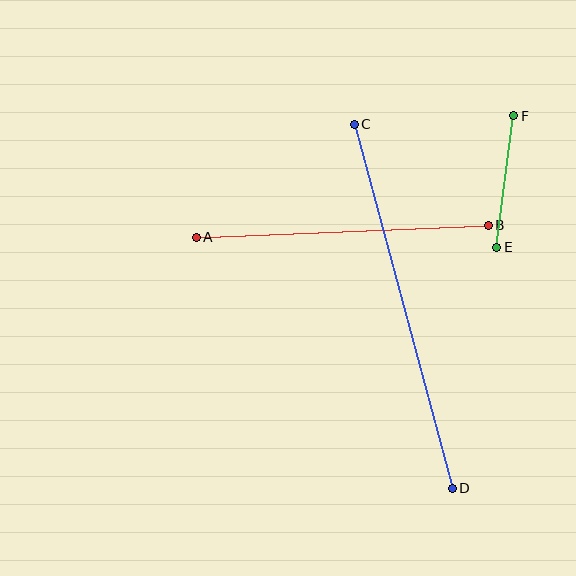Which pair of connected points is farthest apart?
Points C and D are farthest apart.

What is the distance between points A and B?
The distance is approximately 293 pixels.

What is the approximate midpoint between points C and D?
The midpoint is at approximately (403, 306) pixels.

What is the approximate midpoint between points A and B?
The midpoint is at approximately (342, 231) pixels.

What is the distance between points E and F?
The distance is approximately 133 pixels.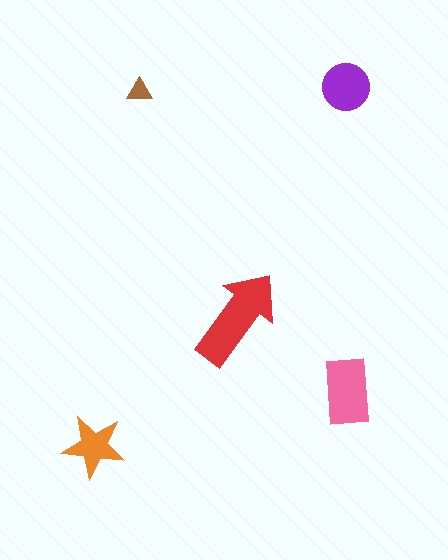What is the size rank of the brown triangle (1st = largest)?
5th.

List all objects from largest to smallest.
The red arrow, the pink rectangle, the purple circle, the orange star, the brown triangle.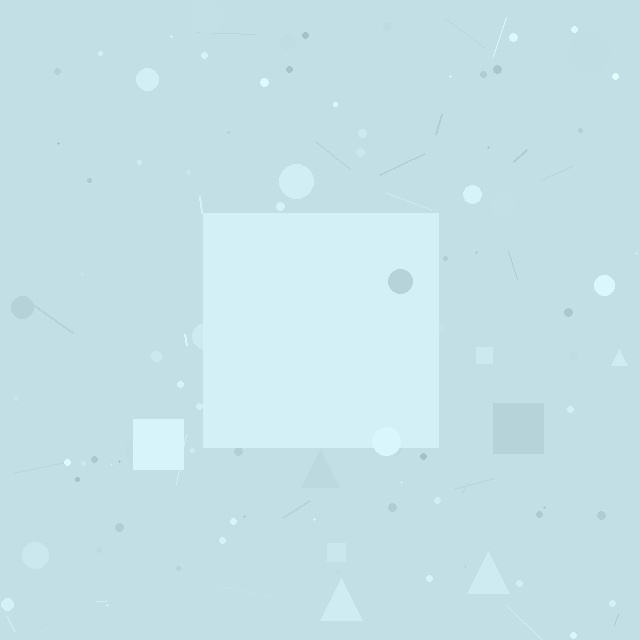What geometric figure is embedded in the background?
A square is embedded in the background.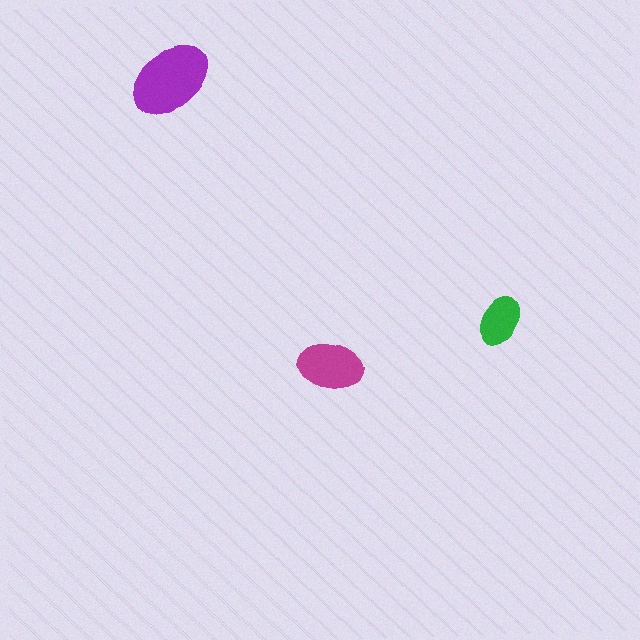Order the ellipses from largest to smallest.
the purple one, the magenta one, the green one.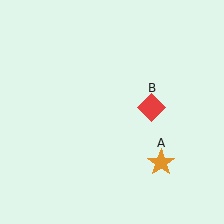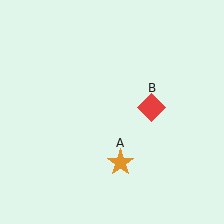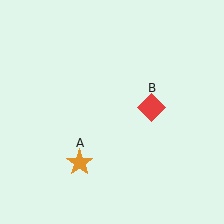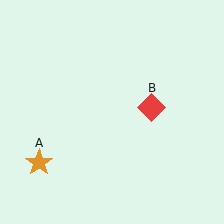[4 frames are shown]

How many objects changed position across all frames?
1 object changed position: orange star (object A).